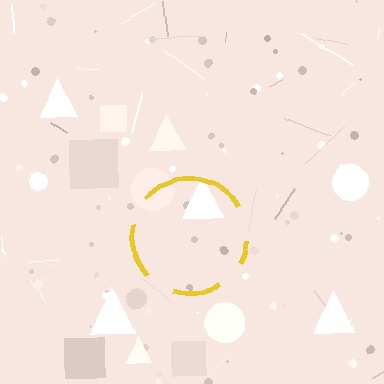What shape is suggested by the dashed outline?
The dashed outline suggests a circle.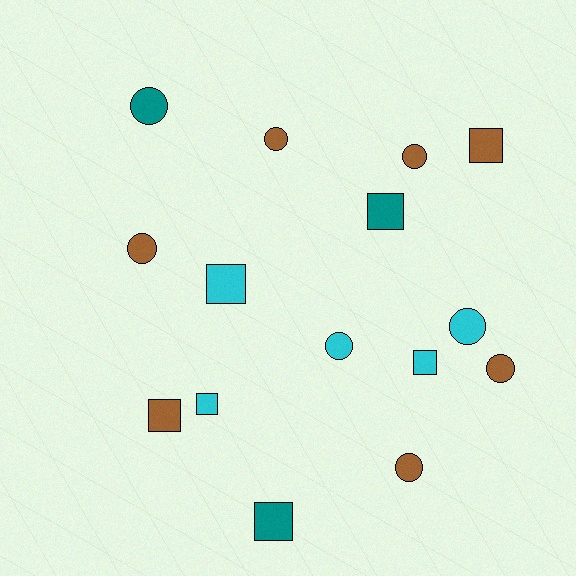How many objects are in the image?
There are 15 objects.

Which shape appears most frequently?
Circle, with 8 objects.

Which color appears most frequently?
Brown, with 7 objects.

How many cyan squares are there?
There are 3 cyan squares.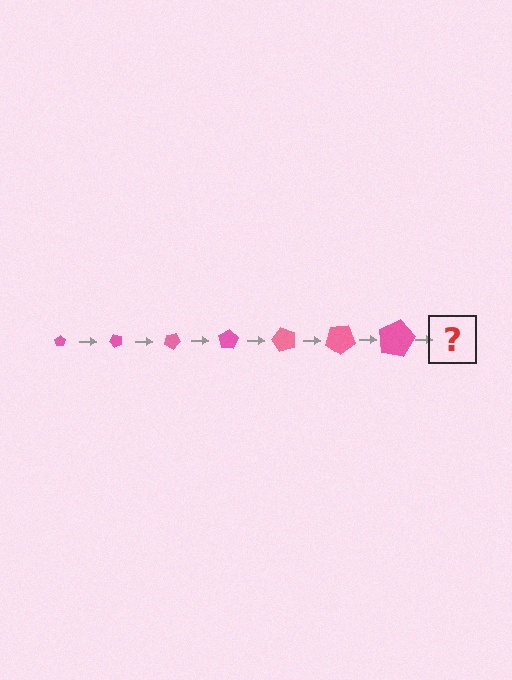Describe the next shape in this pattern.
It should be a pentagon, larger than the previous one and rotated 350 degrees from the start.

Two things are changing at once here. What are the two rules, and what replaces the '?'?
The two rules are that the pentagon grows larger each step and it rotates 50 degrees each step. The '?' should be a pentagon, larger than the previous one and rotated 350 degrees from the start.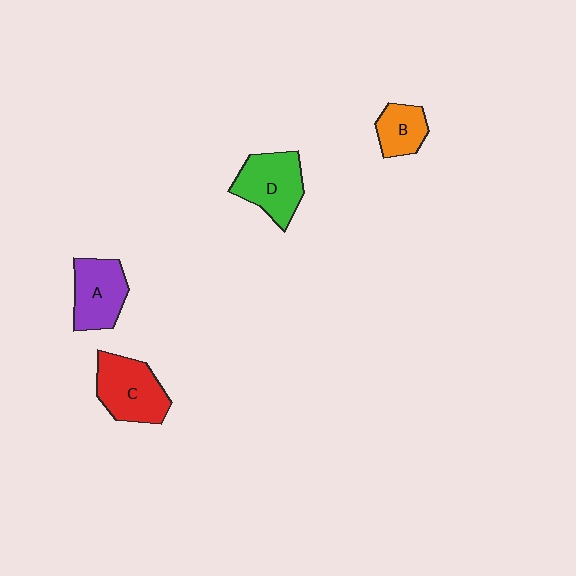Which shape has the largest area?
Shape C (red).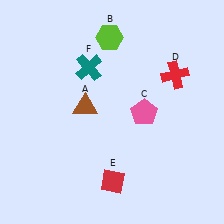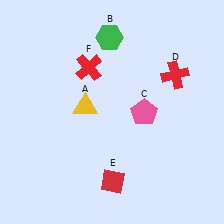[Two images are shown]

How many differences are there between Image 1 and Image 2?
There are 3 differences between the two images.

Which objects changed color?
A changed from brown to yellow. B changed from lime to green. F changed from teal to red.